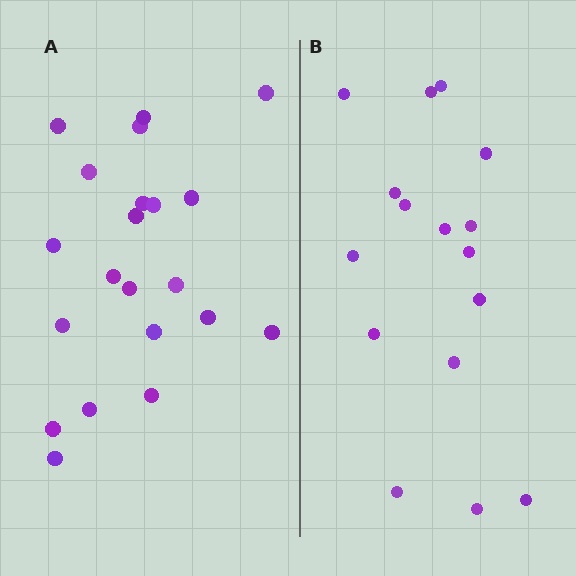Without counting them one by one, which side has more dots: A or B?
Region A (the left region) has more dots.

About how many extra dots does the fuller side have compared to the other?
Region A has about 5 more dots than region B.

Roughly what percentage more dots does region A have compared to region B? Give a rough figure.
About 30% more.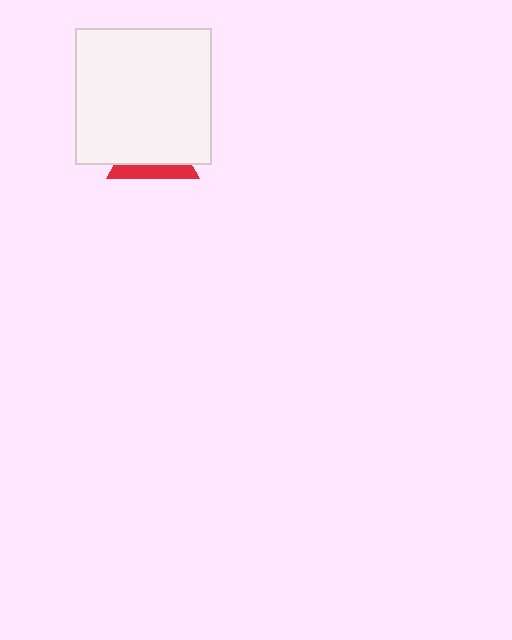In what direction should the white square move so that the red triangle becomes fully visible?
The white square should move up. That is the shortest direction to clear the overlap and leave the red triangle fully visible.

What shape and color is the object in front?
The object in front is a white square.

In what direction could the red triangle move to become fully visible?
The red triangle could move down. That would shift it out from behind the white square entirely.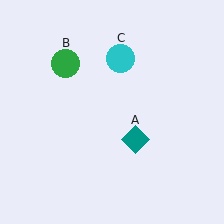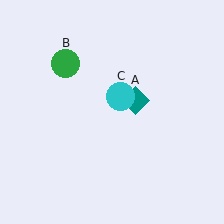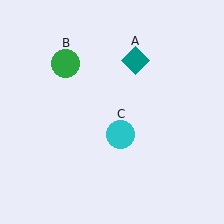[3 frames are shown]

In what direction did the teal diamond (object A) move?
The teal diamond (object A) moved up.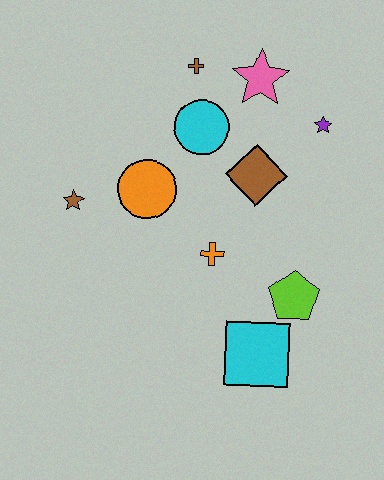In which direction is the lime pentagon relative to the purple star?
The lime pentagon is below the purple star.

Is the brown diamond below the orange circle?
No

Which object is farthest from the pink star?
The cyan square is farthest from the pink star.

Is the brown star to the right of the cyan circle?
No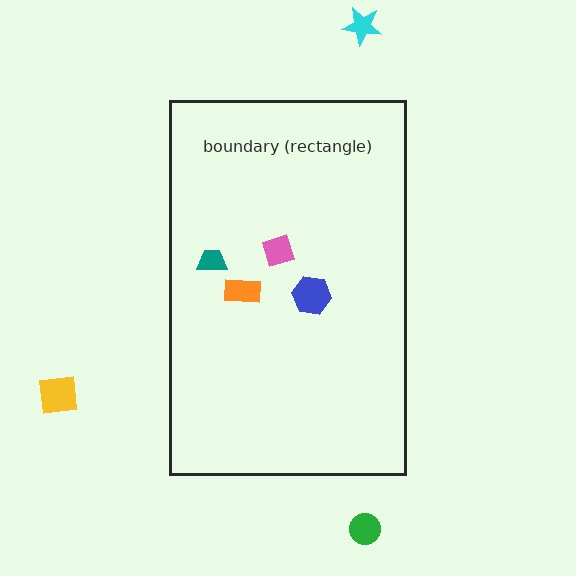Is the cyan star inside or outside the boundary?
Outside.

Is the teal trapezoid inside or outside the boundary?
Inside.